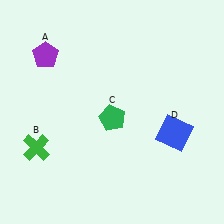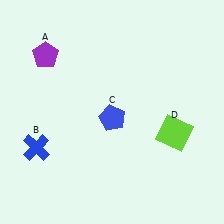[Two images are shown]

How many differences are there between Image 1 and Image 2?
There are 3 differences between the two images.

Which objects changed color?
B changed from green to blue. C changed from green to blue. D changed from blue to lime.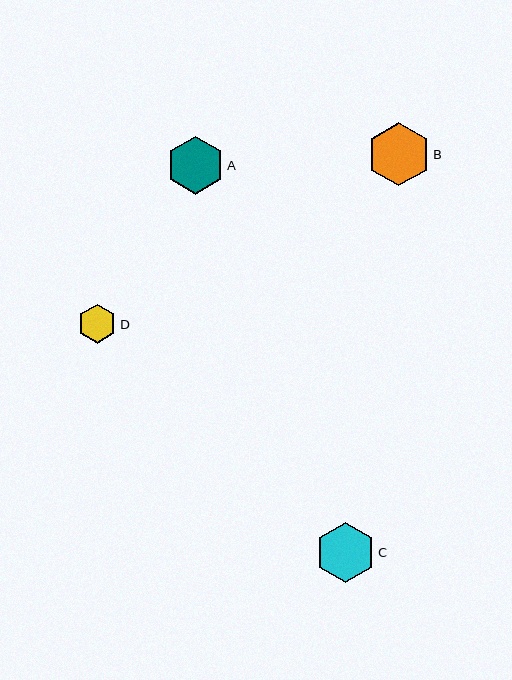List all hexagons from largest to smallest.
From largest to smallest: B, C, A, D.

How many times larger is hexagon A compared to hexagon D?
Hexagon A is approximately 1.5 times the size of hexagon D.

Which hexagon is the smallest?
Hexagon D is the smallest with a size of approximately 39 pixels.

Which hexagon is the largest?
Hexagon B is the largest with a size of approximately 63 pixels.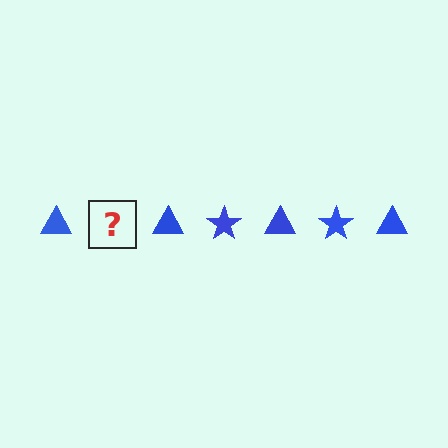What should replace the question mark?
The question mark should be replaced with a blue star.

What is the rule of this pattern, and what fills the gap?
The rule is that the pattern cycles through triangle, star shapes in blue. The gap should be filled with a blue star.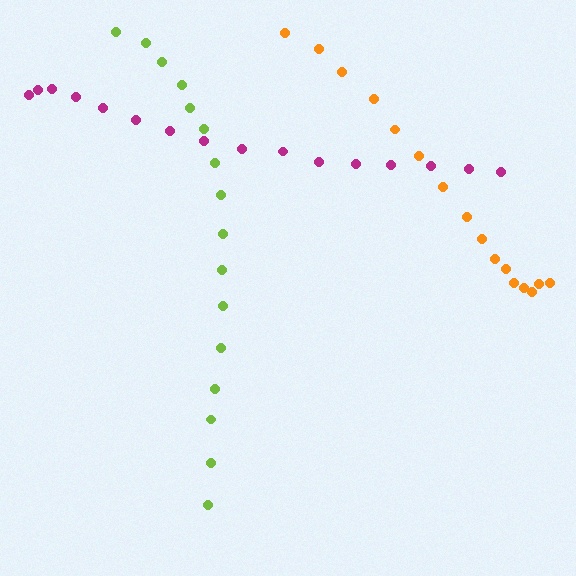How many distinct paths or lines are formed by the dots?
There are 3 distinct paths.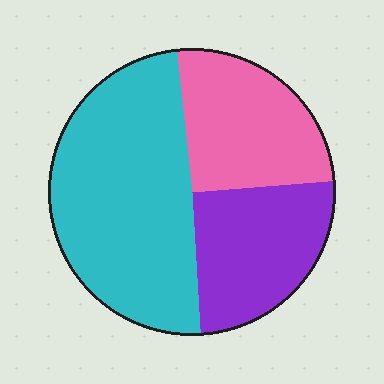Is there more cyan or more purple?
Cyan.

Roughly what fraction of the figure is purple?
Purple covers around 25% of the figure.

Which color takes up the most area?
Cyan, at roughly 50%.